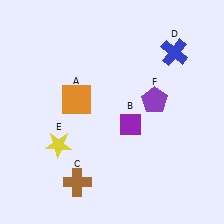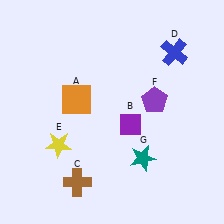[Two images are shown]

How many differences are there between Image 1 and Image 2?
There is 1 difference between the two images.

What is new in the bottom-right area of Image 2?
A teal star (G) was added in the bottom-right area of Image 2.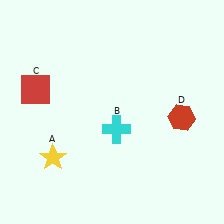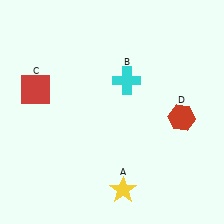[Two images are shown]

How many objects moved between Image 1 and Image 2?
2 objects moved between the two images.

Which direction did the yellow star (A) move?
The yellow star (A) moved right.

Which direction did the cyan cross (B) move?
The cyan cross (B) moved up.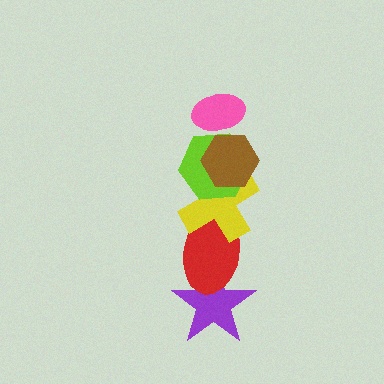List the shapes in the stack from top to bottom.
From top to bottom: the pink ellipse, the brown hexagon, the lime hexagon, the yellow cross, the red ellipse, the purple star.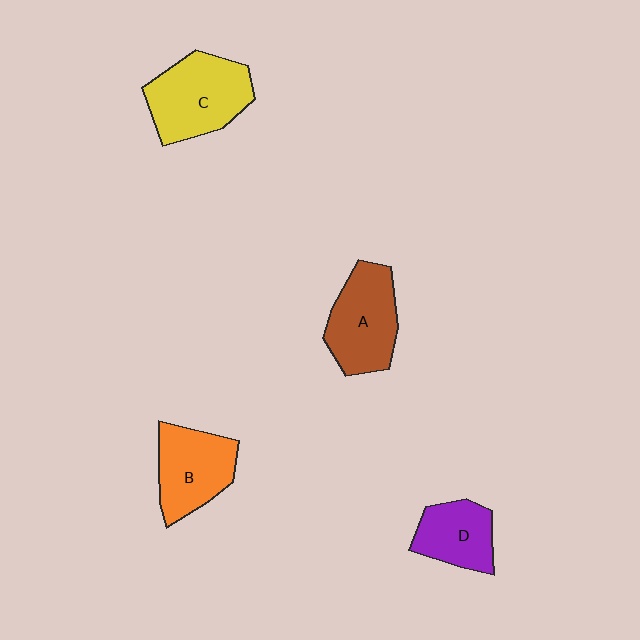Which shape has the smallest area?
Shape D (purple).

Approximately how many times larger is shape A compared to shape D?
Approximately 1.4 times.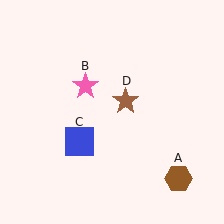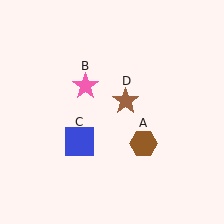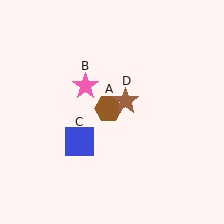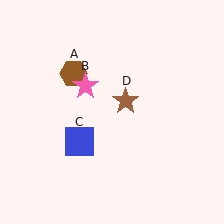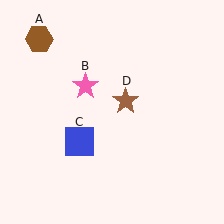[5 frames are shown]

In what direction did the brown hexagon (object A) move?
The brown hexagon (object A) moved up and to the left.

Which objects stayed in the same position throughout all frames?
Pink star (object B) and blue square (object C) and brown star (object D) remained stationary.